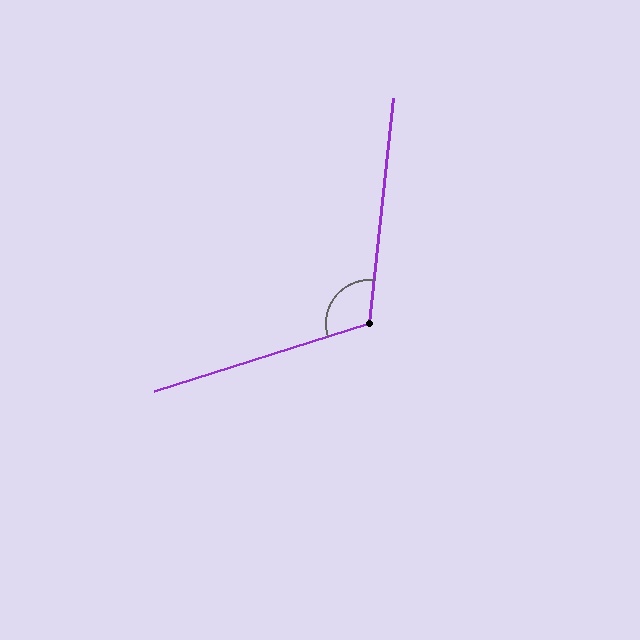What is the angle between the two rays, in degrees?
Approximately 114 degrees.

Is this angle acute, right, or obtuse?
It is obtuse.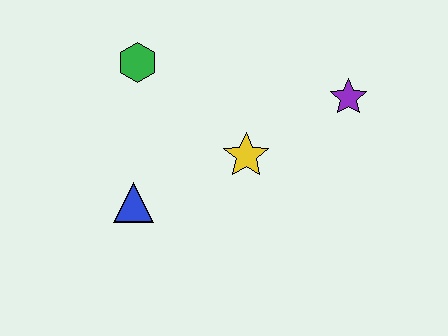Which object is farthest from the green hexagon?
The purple star is farthest from the green hexagon.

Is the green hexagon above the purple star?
Yes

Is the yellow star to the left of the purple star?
Yes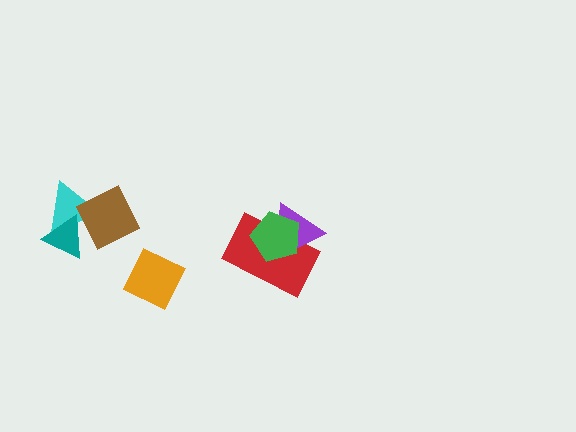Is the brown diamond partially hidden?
Yes, it is partially covered by another shape.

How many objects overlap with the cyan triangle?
2 objects overlap with the cyan triangle.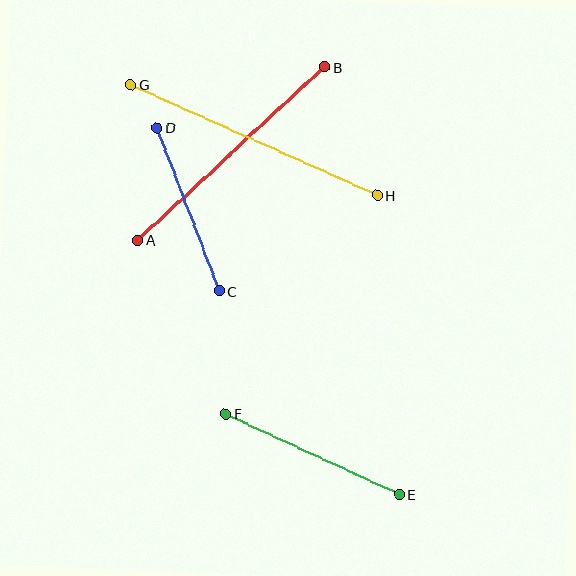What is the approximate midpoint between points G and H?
The midpoint is at approximately (254, 140) pixels.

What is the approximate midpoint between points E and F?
The midpoint is at approximately (312, 454) pixels.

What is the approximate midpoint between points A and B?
The midpoint is at approximately (231, 154) pixels.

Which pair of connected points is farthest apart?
Points G and H are farthest apart.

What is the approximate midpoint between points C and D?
The midpoint is at approximately (188, 209) pixels.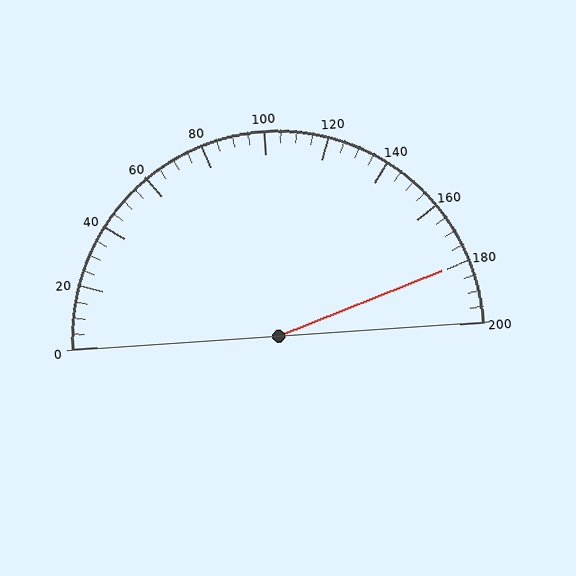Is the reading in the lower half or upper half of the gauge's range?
The reading is in the upper half of the range (0 to 200).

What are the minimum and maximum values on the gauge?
The gauge ranges from 0 to 200.